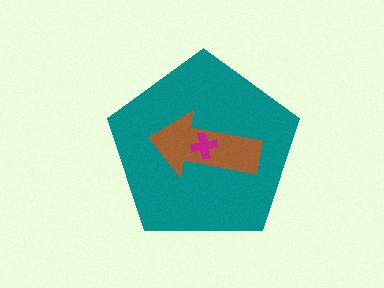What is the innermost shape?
The magenta cross.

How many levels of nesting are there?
3.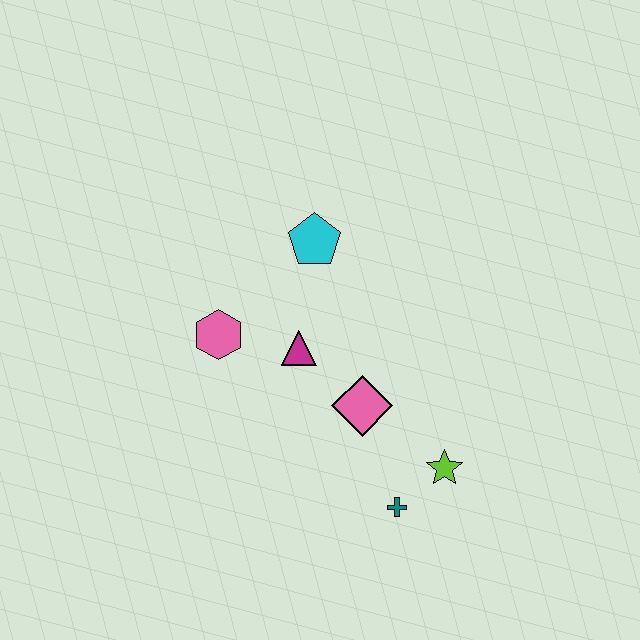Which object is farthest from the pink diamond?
The cyan pentagon is farthest from the pink diamond.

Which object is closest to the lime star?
The teal cross is closest to the lime star.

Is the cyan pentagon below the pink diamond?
No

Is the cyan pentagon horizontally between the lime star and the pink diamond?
No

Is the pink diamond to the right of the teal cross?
No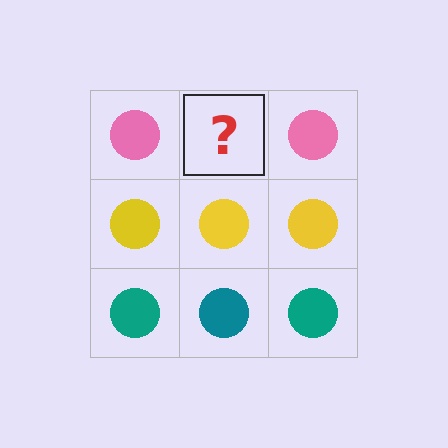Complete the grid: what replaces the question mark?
The question mark should be replaced with a pink circle.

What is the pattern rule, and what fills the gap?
The rule is that each row has a consistent color. The gap should be filled with a pink circle.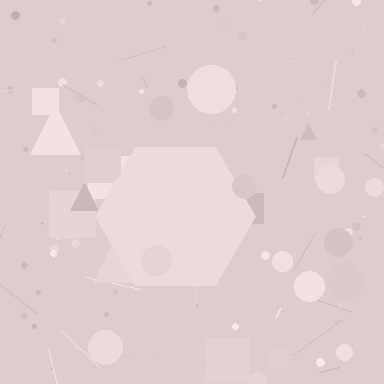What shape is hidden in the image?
A hexagon is hidden in the image.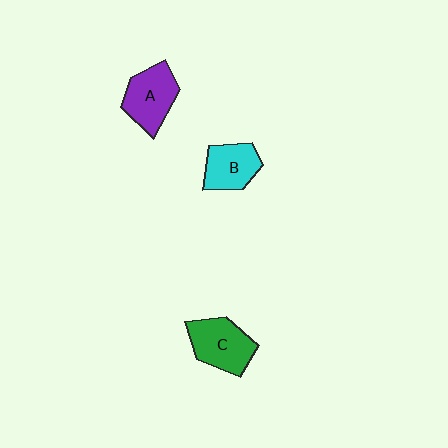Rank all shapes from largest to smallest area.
From largest to smallest: C (green), A (purple), B (cyan).